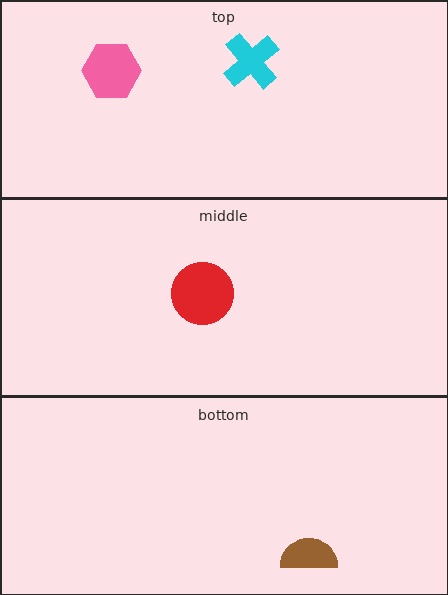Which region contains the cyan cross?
The top region.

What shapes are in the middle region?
The red circle.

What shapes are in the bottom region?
The brown semicircle.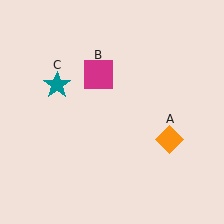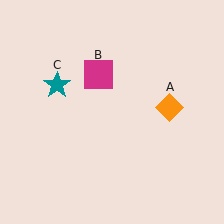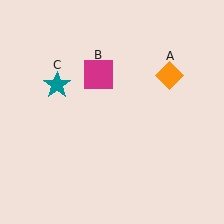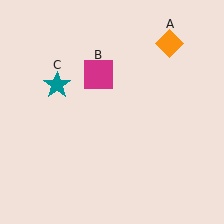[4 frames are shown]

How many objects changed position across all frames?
1 object changed position: orange diamond (object A).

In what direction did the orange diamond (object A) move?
The orange diamond (object A) moved up.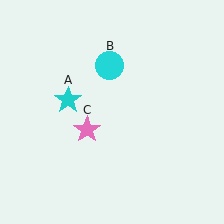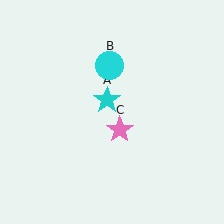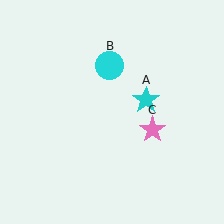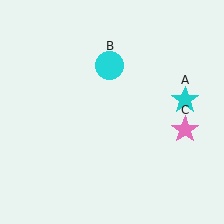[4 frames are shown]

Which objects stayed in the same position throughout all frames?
Cyan circle (object B) remained stationary.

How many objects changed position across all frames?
2 objects changed position: cyan star (object A), pink star (object C).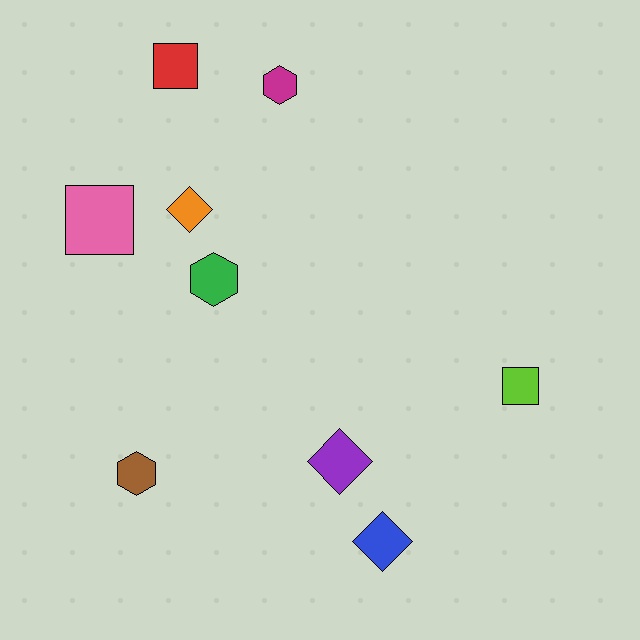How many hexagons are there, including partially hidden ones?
There are 3 hexagons.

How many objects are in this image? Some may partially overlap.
There are 9 objects.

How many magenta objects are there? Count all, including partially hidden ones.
There is 1 magenta object.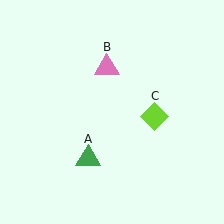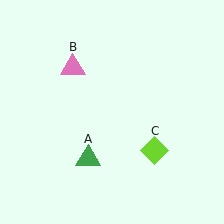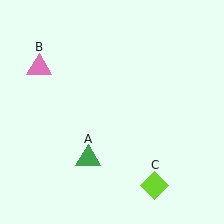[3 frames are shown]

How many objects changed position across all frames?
2 objects changed position: pink triangle (object B), lime diamond (object C).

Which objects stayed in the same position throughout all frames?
Green triangle (object A) remained stationary.